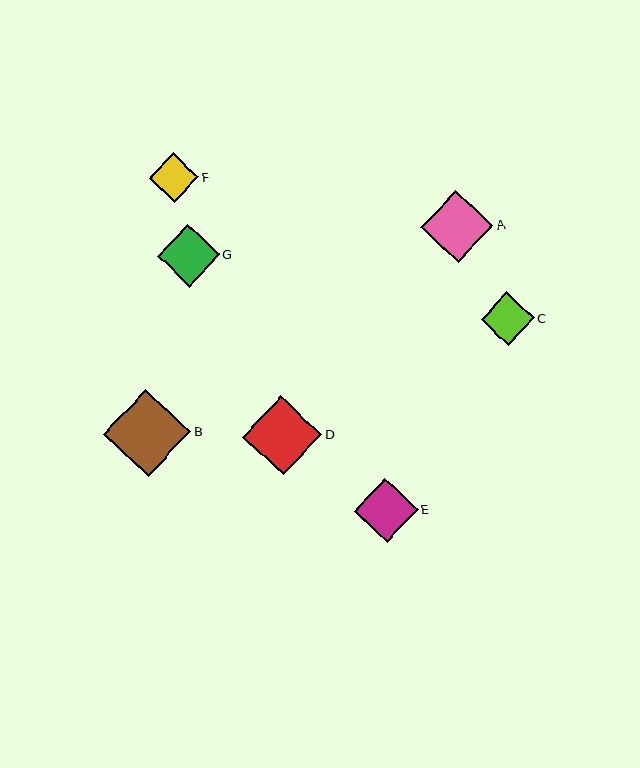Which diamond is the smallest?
Diamond F is the smallest with a size of approximately 50 pixels.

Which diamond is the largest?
Diamond B is the largest with a size of approximately 87 pixels.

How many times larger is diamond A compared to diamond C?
Diamond A is approximately 1.3 times the size of diamond C.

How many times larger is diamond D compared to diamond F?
Diamond D is approximately 1.6 times the size of diamond F.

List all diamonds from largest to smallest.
From largest to smallest: B, D, A, E, G, C, F.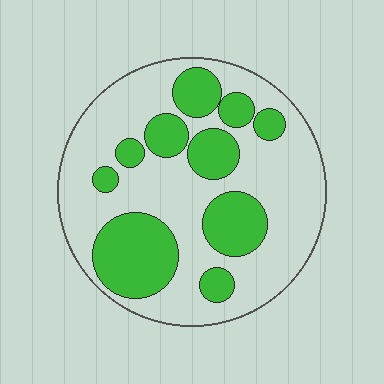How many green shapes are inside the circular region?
10.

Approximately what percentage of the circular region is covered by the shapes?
Approximately 35%.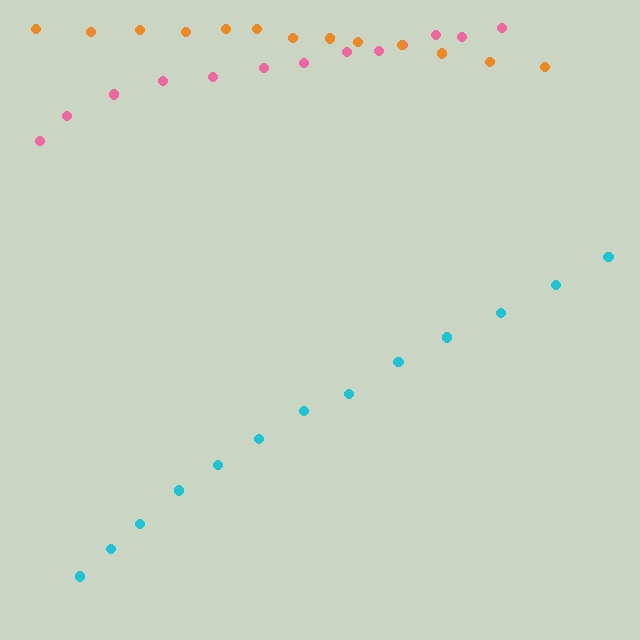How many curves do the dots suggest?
There are 3 distinct paths.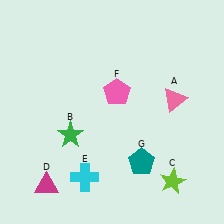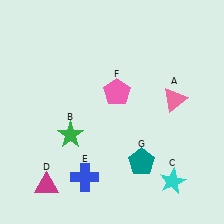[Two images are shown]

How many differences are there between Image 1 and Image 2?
There are 2 differences between the two images.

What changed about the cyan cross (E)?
In Image 1, E is cyan. In Image 2, it changed to blue.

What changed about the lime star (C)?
In Image 1, C is lime. In Image 2, it changed to cyan.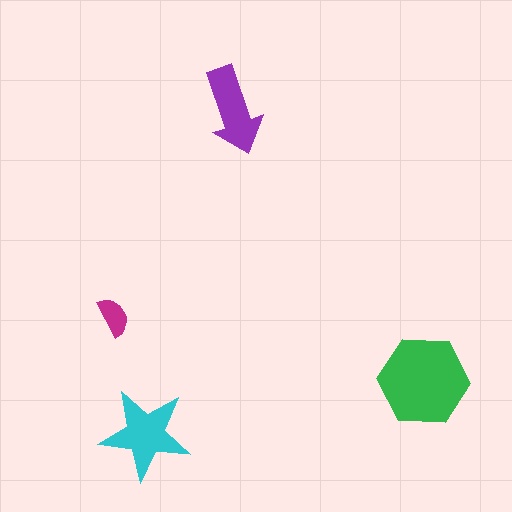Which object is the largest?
The green hexagon.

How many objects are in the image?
There are 4 objects in the image.